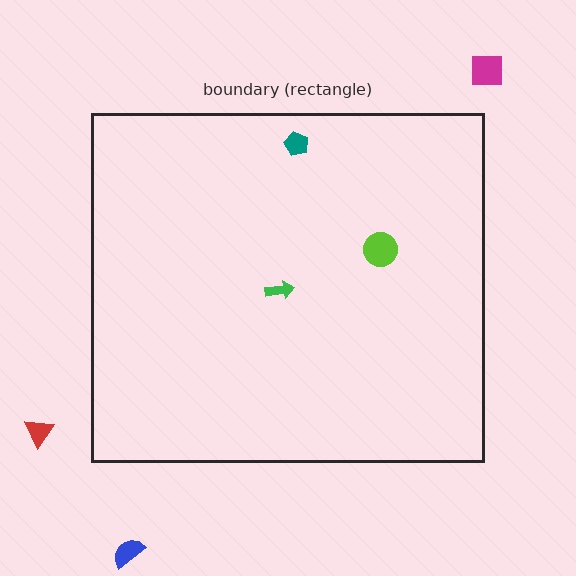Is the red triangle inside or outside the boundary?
Outside.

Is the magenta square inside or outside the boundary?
Outside.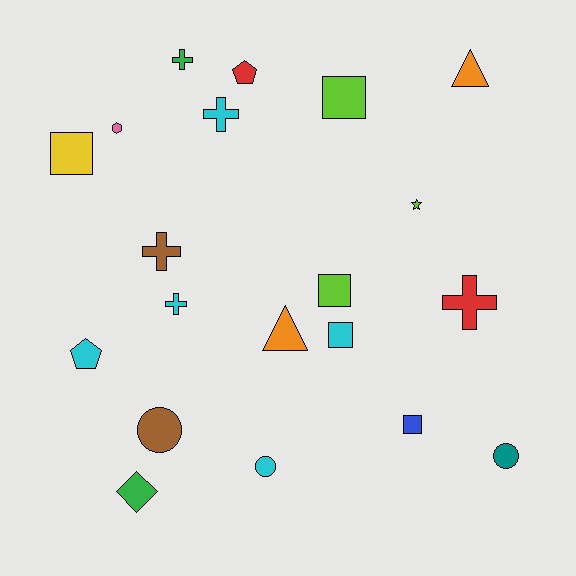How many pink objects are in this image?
There is 1 pink object.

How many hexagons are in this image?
There is 1 hexagon.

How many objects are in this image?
There are 20 objects.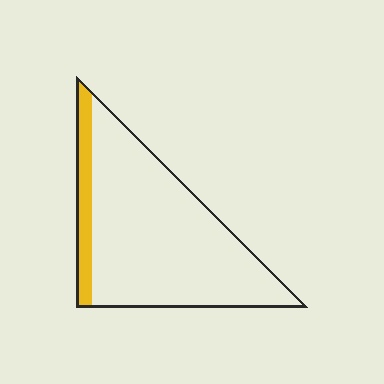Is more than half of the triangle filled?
No.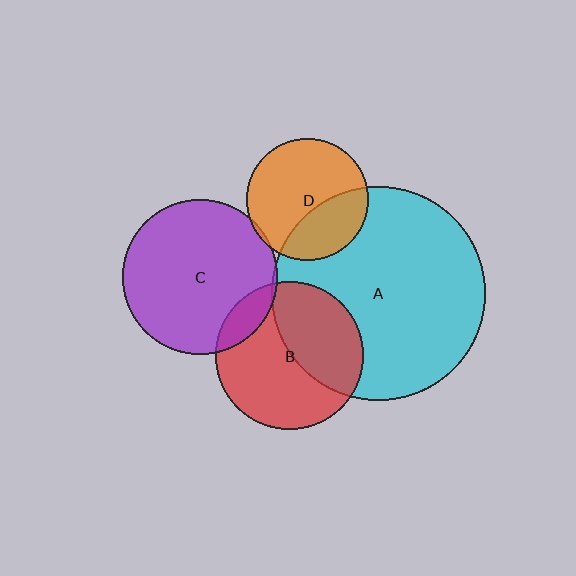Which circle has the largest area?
Circle A (cyan).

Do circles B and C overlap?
Yes.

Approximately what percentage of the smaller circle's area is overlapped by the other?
Approximately 10%.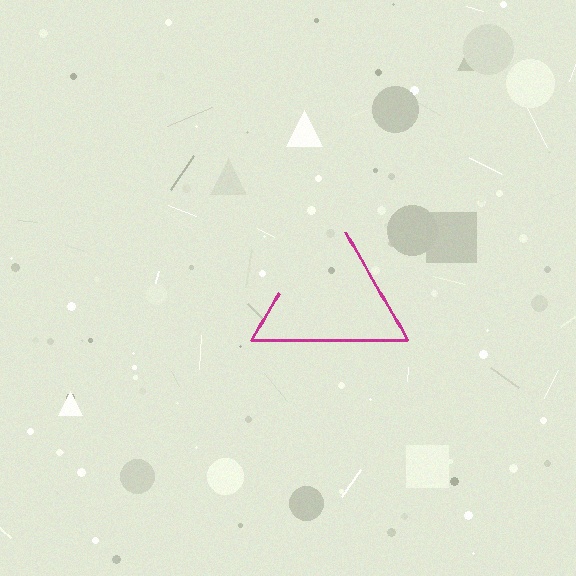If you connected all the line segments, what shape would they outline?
They would outline a triangle.